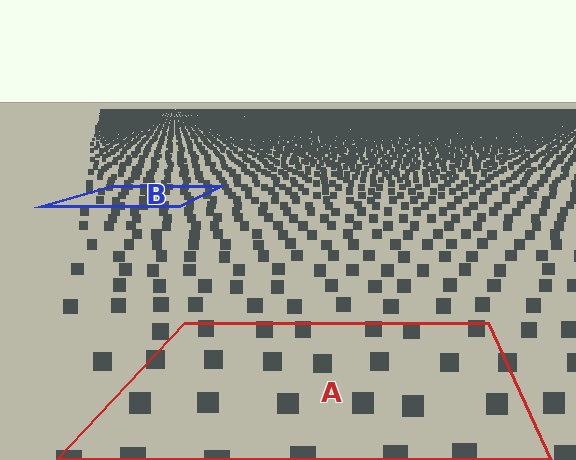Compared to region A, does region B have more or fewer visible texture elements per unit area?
Region B has more texture elements per unit area — they are packed more densely because it is farther away.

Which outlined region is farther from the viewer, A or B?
Region B is farther from the viewer — the texture elements inside it appear smaller and more densely packed.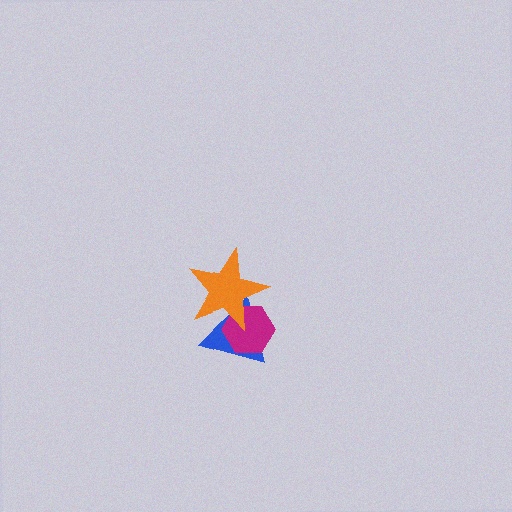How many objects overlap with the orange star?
2 objects overlap with the orange star.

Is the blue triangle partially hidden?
Yes, it is partially covered by another shape.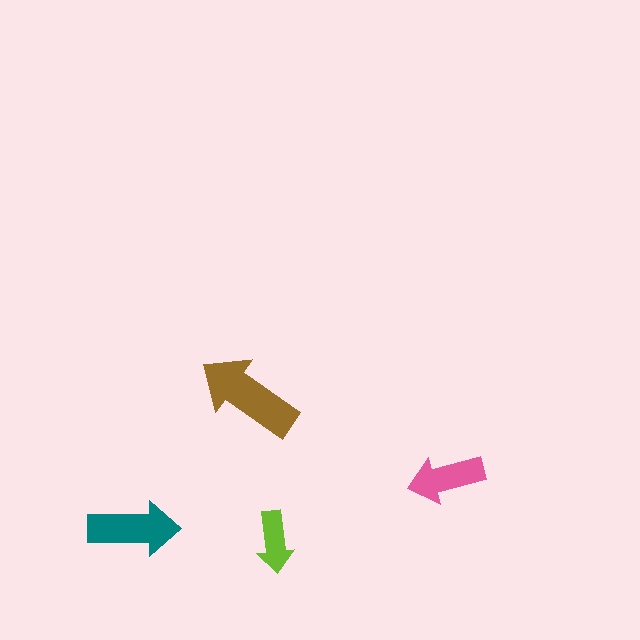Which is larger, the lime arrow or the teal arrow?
The teal one.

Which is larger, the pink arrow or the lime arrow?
The pink one.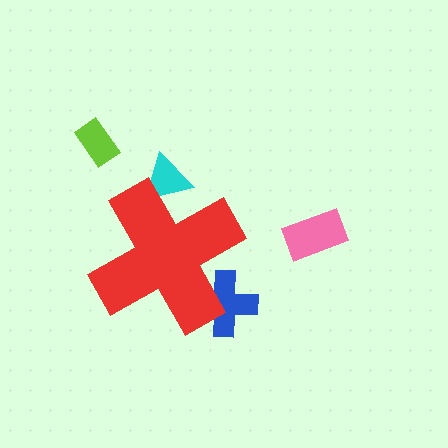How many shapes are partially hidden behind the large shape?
2 shapes are partially hidden.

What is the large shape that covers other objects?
A red cross.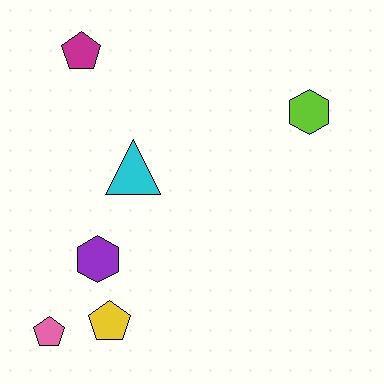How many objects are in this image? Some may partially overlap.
There are 6 objects.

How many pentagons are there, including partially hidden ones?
There are 3 pentagons.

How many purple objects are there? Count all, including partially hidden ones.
There is 1 purple object.